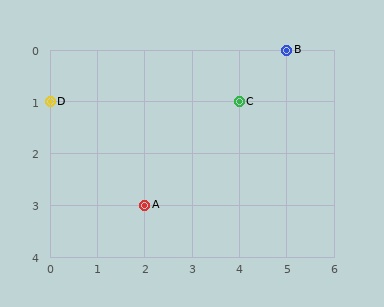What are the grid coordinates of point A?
Point A is at grid coordinates (2, 3).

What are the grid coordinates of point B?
Point B is at grid coordinates (5, 0).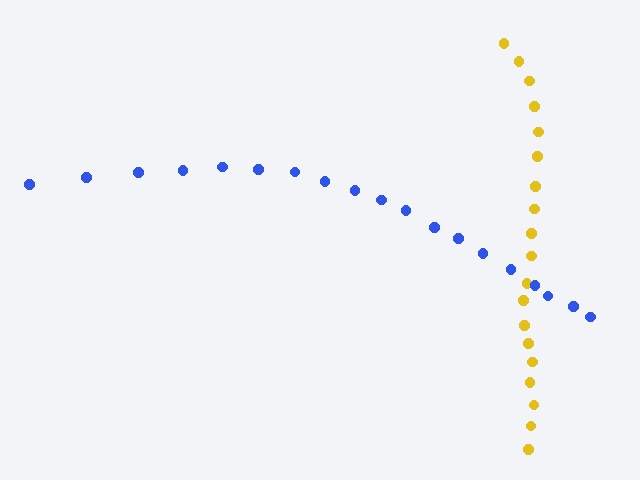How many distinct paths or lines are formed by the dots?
There are 2 distinct paths.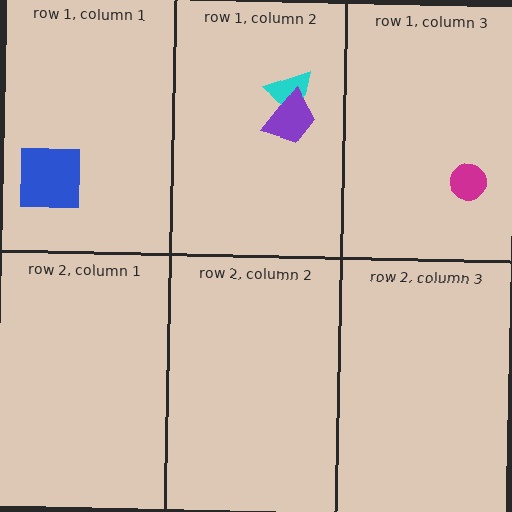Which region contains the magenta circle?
The row 1, column 3 region.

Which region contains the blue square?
The row 1, column 1 region.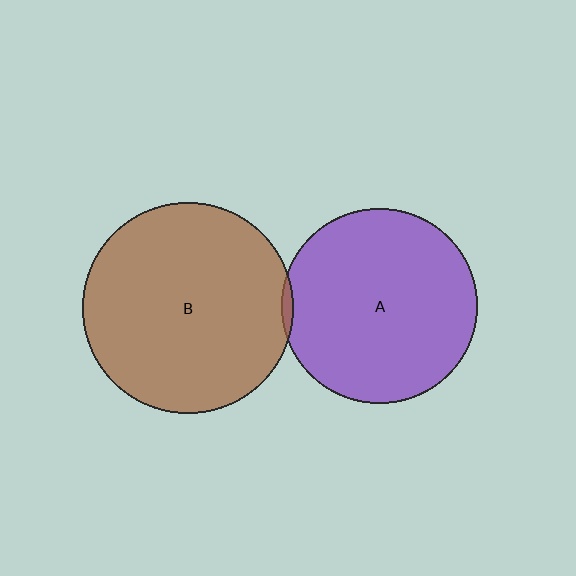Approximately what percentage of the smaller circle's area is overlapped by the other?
Approximately 5%.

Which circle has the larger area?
Circle B (brown).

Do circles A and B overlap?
Yes.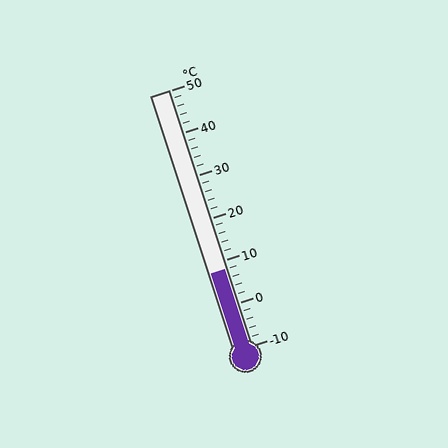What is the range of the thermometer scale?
The thermometer scale ranges from -10°C to 50°C.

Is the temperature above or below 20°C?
The temperature is below 20°C.